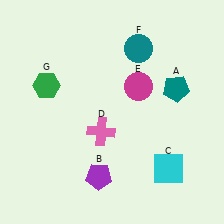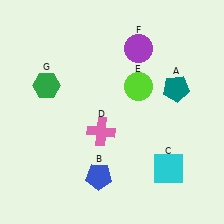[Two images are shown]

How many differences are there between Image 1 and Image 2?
There are 3 differences between the two images.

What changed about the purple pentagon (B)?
In Image 1, B is purple. In Image 2, it changed to blue.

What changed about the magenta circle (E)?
In Image 1, E is magenta. In Image 2, it changed to lime.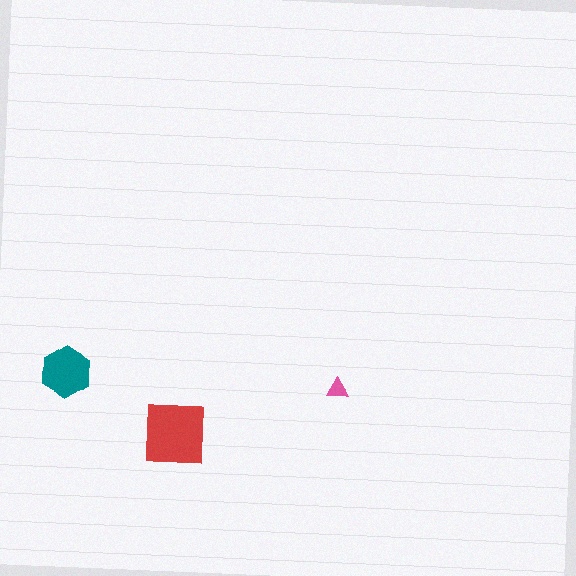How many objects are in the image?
There are 3 objects in the image.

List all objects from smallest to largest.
The pink triangle, the teal hexagon, the red square.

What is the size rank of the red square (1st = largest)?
1st.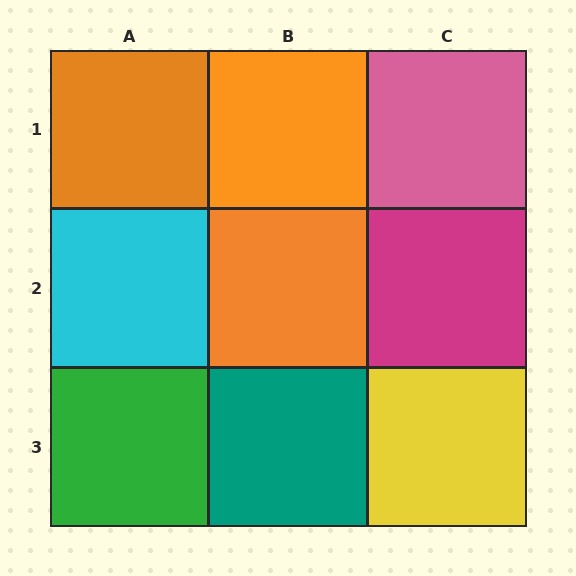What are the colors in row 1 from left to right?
Orange, orange, pink.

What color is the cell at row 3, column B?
Teal.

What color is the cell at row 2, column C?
Magenta.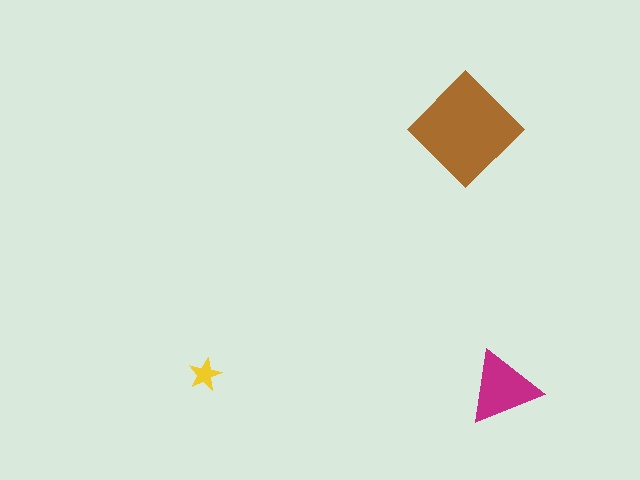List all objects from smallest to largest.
The yellow star, the magenta triangle, the brown diamond.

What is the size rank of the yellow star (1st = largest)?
3rd.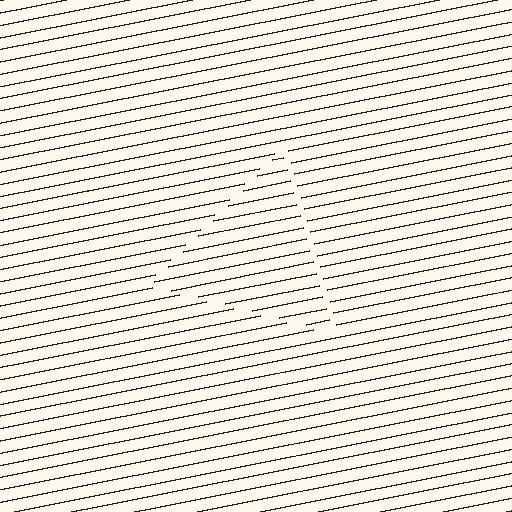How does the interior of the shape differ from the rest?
The interior of the shape contains the same grating, shifted by half a period — the contour is defined by the phase discontinuity where line-ends from the inner and outer gratings abut.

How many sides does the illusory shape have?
3 sides — the line-ends trace a triangle.